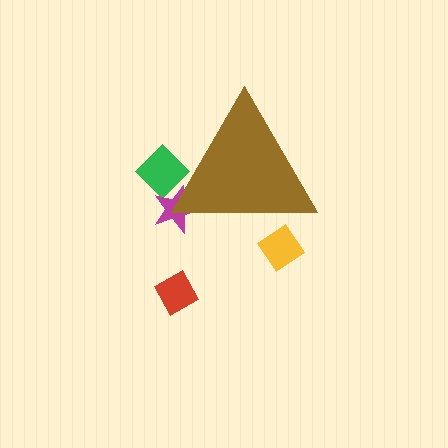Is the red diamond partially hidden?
No, the red diamond is fully visible.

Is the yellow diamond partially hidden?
Yes, the yellow diamond is partially hidden behind the brown triangle.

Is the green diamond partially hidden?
Yes, the green diamond is partially hidden behind the brown triangle.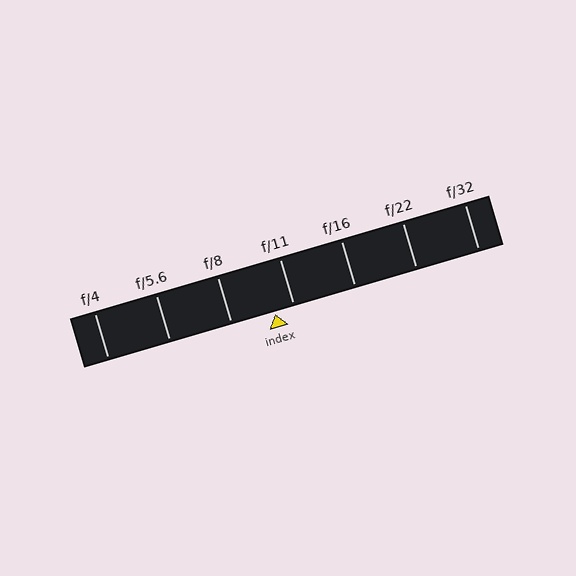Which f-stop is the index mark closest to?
The index mark is closest to f/11.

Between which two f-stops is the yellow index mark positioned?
The index mark is between f/8 and f/11.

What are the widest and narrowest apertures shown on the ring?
The widest aperture shown is f/4 and the narrowest is f/32.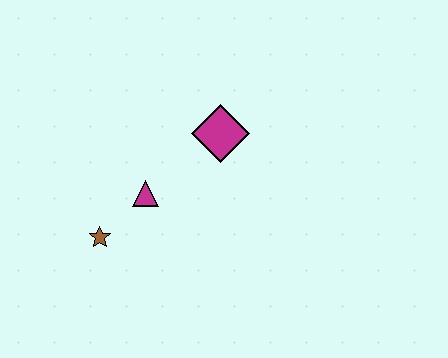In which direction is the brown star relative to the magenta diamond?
The brown star is to the left of the magenta diamond.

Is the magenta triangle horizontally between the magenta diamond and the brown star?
Yes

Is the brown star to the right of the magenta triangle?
No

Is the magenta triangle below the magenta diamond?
Yes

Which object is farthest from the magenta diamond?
The brown star is farthest from the magenta diamond.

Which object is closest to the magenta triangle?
The brown star is closest to the magenta triangle.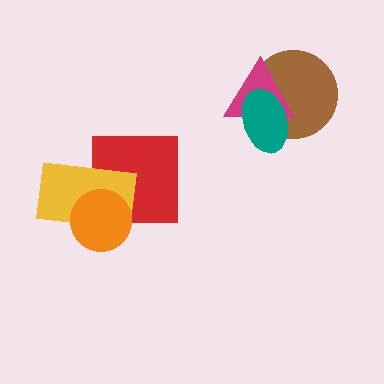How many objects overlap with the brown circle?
2 objects overlap with the brown circle.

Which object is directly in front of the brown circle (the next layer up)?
The magenta triangle is directly in front of the brown circle.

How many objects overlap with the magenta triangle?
2 objects overlap with the magenta triangle.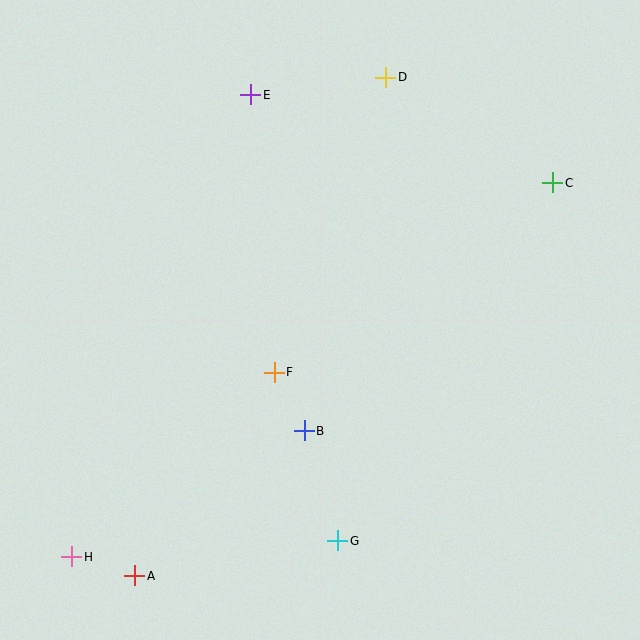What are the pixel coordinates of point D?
Point D is at (386, 77).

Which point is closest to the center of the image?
Point F at (274, 372) is closest to the center.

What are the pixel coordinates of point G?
Point G is at (338, 541).